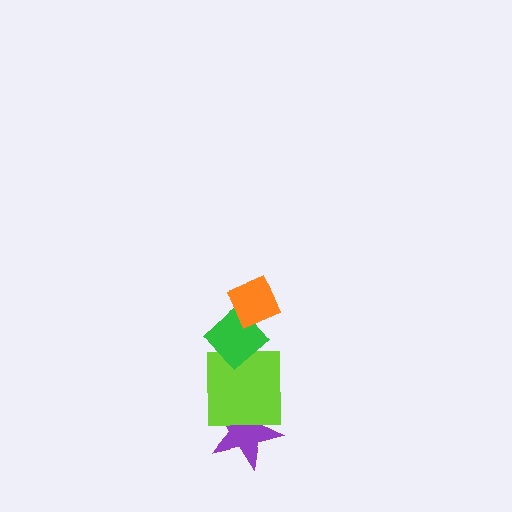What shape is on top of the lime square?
The green diamond is on top of the lime square.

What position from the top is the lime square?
The lime square is 3rd from the top.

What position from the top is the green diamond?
The green diamond is 2nd from the top.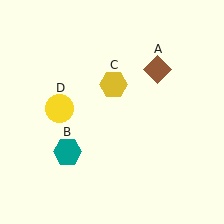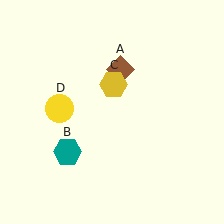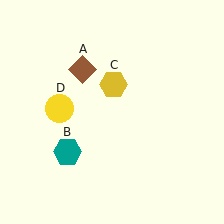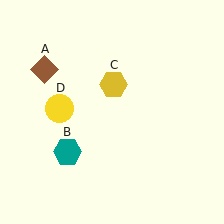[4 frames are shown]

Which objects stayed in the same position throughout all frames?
Teal hexagon (object B) and yellow hexagon (object C) and yellow circle (object D) remained stationary.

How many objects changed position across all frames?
1 object changed position: brown diamond (object A).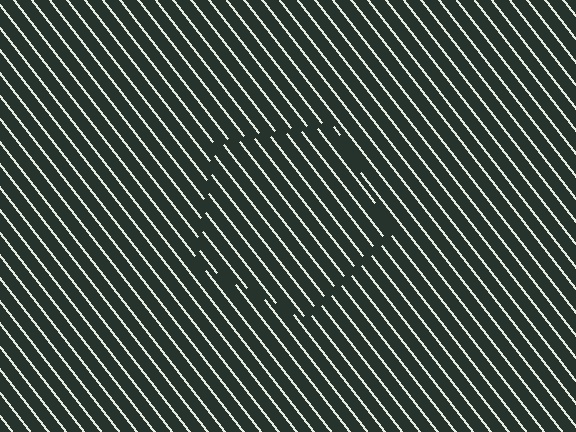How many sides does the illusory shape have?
5 sides — the line-ends trace a pentagon.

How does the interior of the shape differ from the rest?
The interior of the shape contains the same grating, shifted by half a period — the contour is defined by the phase discontinuity where line-ends from the inner and outer gratings abut.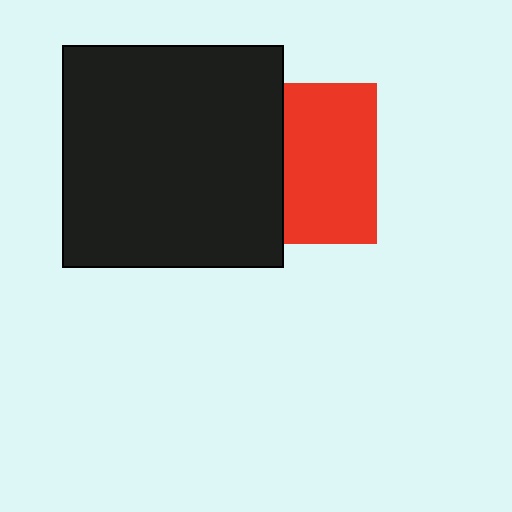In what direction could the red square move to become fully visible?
The red square could move right. That would shift it out from behind the black square entirely.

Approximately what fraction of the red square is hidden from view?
Roughly 42% of the red square is hidden behind the black square.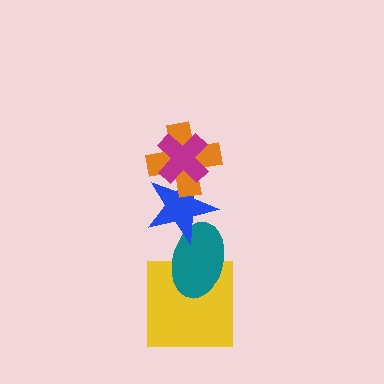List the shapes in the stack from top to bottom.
From top to bottom: the magenta cross, the orange cross, the blue star, the teal ellipse, the yellow square.